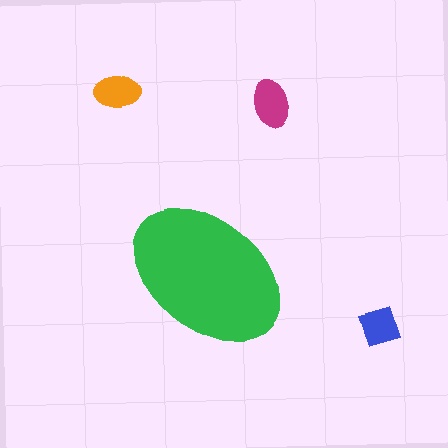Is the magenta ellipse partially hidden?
No, the magenta ellipse is fully visible.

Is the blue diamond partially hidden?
No, the blue diamond is fully visible.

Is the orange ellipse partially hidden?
No, the orange ellipse is fully visible.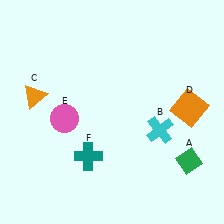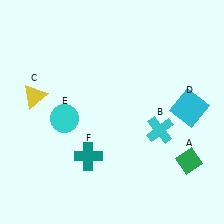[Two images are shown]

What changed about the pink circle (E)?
In Image 1, E is pink. In Image 2, it changed to cyan.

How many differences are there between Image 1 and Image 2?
There are 3 differences between the two images.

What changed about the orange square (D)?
In Image 1, D is orange. In Image 2, it changed to cyan.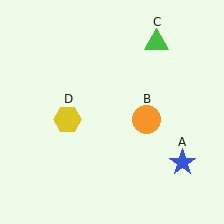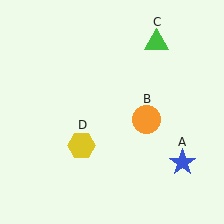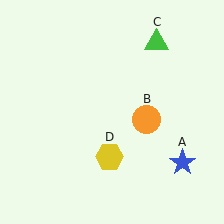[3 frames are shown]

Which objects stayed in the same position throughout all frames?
Blue star (object A) and orange circle (object B) and green triangle (object C) remained stationary.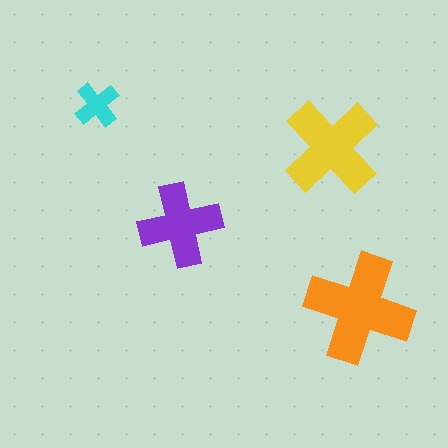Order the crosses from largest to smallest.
the orange one, the yellow one, the purple one, the cyan one.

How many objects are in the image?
There are 4 objects in the image.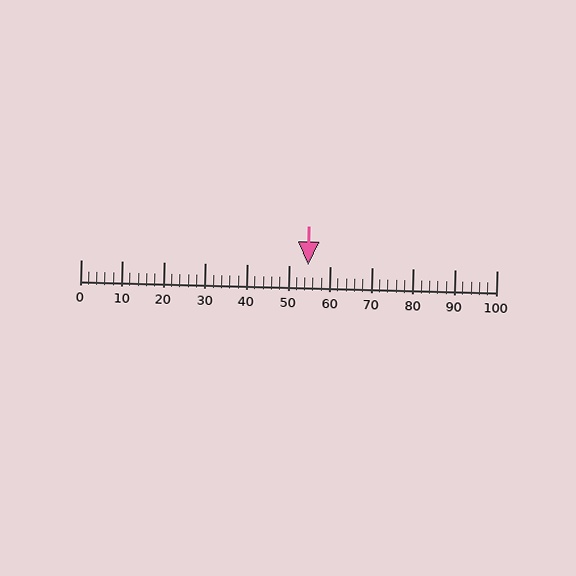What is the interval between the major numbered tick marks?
The major tick marks are spaced 10 units apart.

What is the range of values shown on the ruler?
The ruler shows values from 0 to 100.